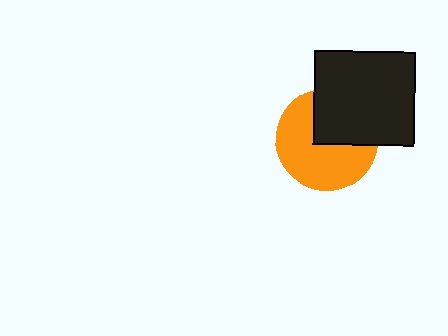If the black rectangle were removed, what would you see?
You would see the complete orange circle.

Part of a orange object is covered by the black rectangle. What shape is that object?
It is a circle.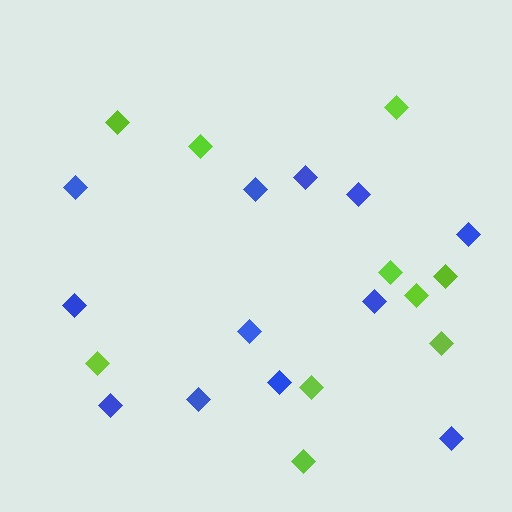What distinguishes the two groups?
There are 2 groups: one group of lime diamonds (10) and one group of blue diamonds (12).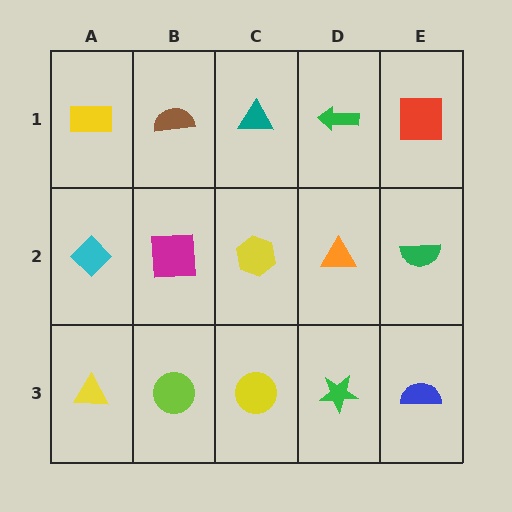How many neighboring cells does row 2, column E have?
3.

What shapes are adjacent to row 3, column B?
A magenta square (row 2, column B), a yellow triangle (row 3, column A), a yellow circle (row 3, column C).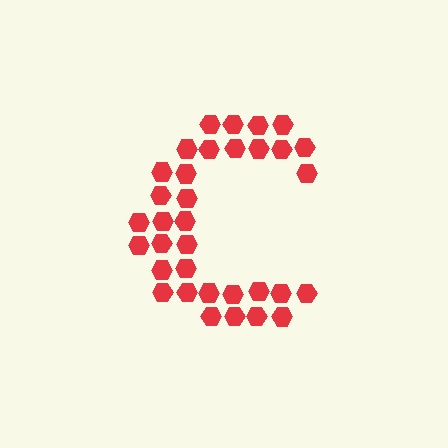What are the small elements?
The small elements are hexagons.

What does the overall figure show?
The overall figure shows the letter C.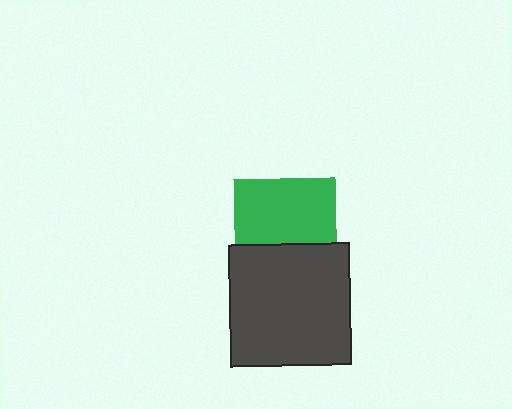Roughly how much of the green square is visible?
About half of it is visible (roughly 64%).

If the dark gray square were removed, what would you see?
You would see the complete green square.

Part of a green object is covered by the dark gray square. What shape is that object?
It is a square.